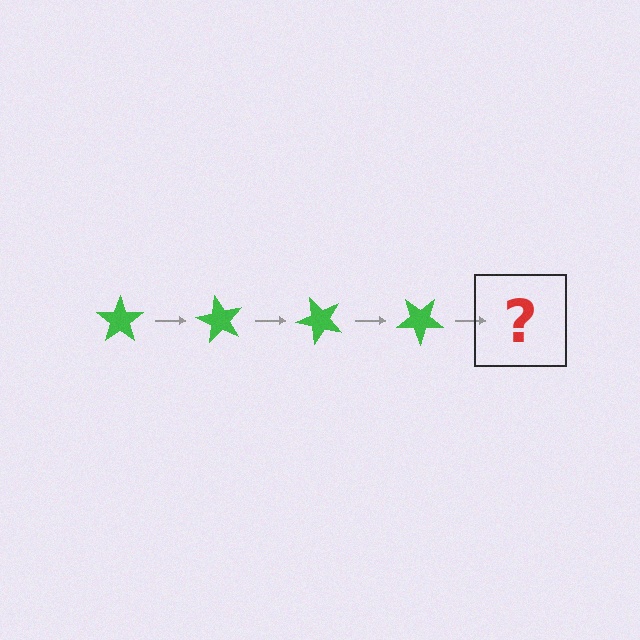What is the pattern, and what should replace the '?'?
The pattern is that the star rotates 60 degrees each step. The '?' should be a green star rotated 240 degrees.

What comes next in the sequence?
The next element should be a green star rotated 240 degrees.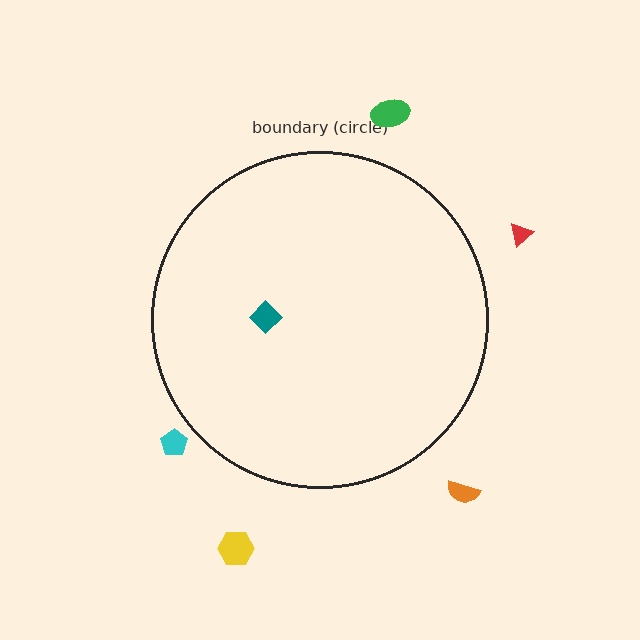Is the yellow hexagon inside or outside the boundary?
Outside.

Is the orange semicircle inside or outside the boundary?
Outside.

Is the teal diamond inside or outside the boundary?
Inside.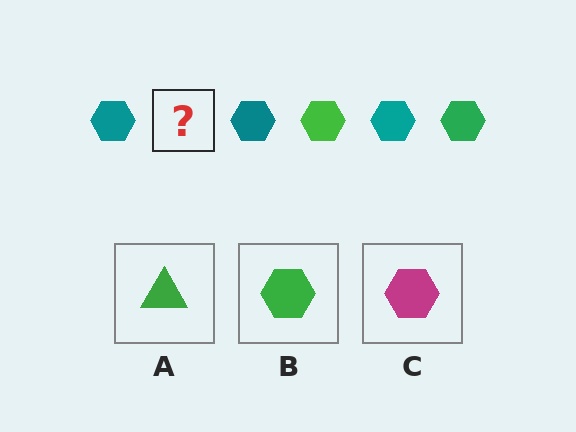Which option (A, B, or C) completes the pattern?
B.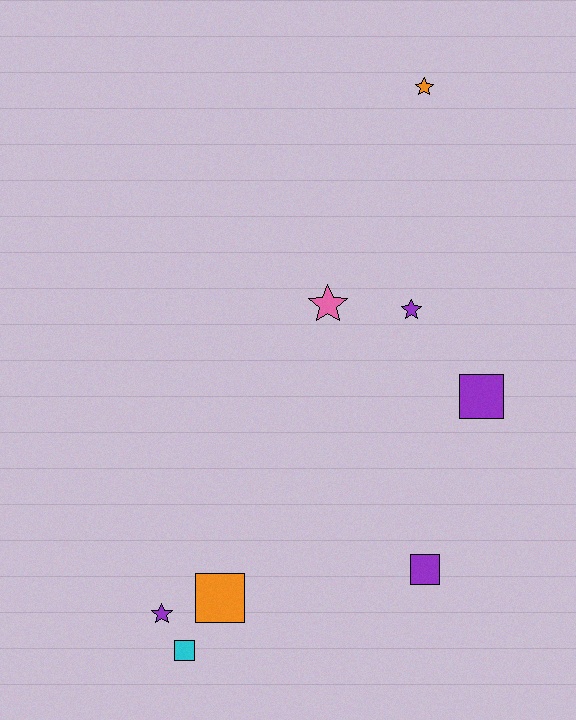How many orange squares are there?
There is 1 orange square.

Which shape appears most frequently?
Star, with 4 objects.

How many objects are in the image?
There are 8 objects.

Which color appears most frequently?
Purple, with 4 objects.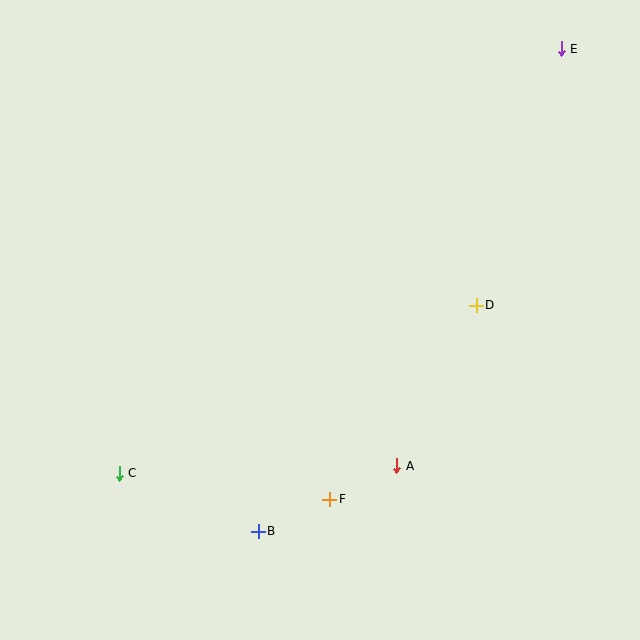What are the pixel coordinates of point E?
Point E is at (561, 49).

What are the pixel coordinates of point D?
Point D is at (476, 305).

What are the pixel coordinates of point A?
Point A is at (397, 466).